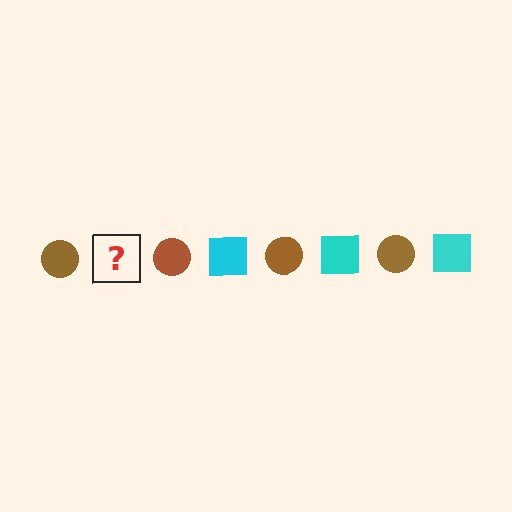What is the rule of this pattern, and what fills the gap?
The rule is that the pattern alternates between brown circle and cyan square. The gap should be filled with a cyan square.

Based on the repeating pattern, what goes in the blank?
The blank should be a cyan square.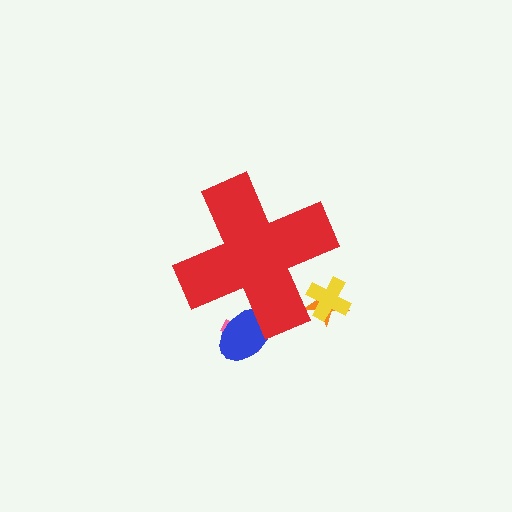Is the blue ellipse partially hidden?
Yes, the blue ellipse is partially hidden behind the red cross.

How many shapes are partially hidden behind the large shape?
4 shapes are partially hidden.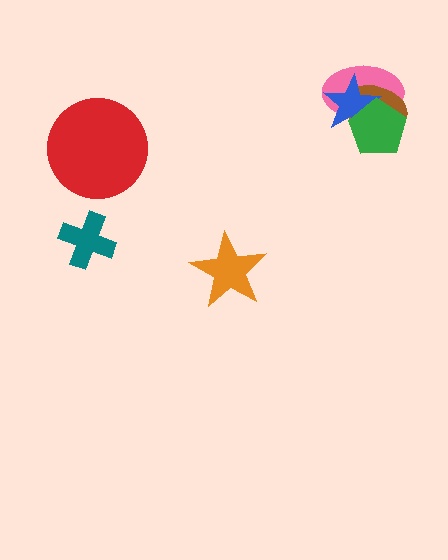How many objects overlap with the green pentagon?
3 objects overlap with the green pentagon.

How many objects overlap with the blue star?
3 objects overlap with the blue star.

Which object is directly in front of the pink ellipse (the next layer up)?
The brown ellipse is directly in front of the pink ellipse.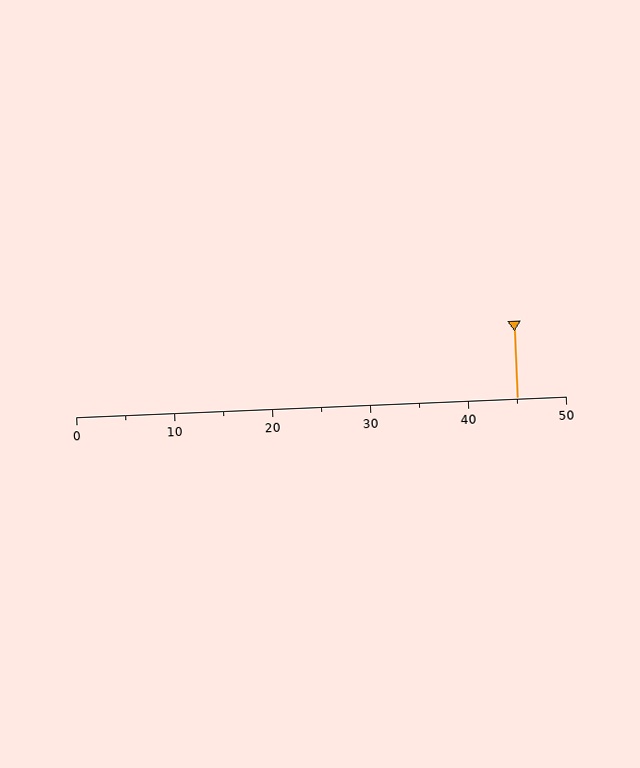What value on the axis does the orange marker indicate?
The marker indicates approximately 45.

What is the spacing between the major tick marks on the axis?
The major ticks are spaced 10 apart.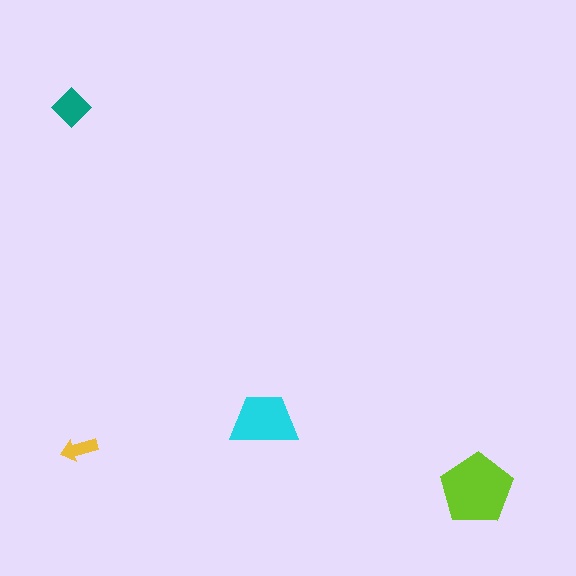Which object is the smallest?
The yellow arrow.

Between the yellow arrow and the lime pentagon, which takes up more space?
The lime pentagon.